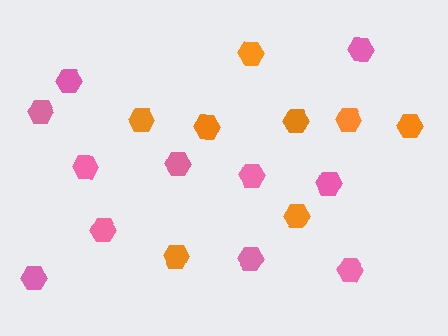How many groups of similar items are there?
There are 2 groups: one group of orange hexagons (8) and one group of pink hexagons (11).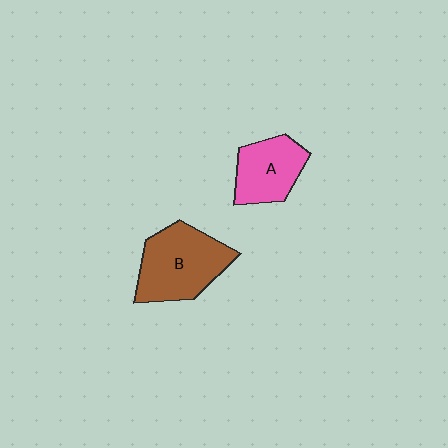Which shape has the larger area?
Shape B (brown).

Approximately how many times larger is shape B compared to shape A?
Approximately 1.4 times.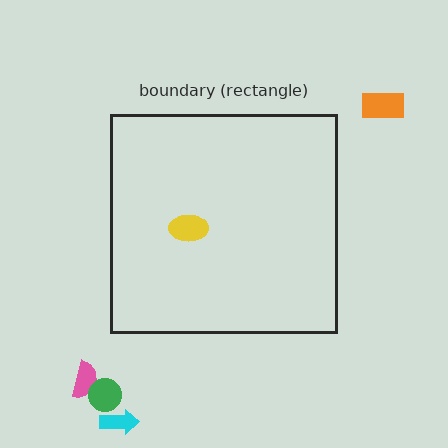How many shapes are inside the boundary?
1 inside, 4 outside.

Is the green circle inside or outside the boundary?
Outside.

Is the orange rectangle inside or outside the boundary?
Outside.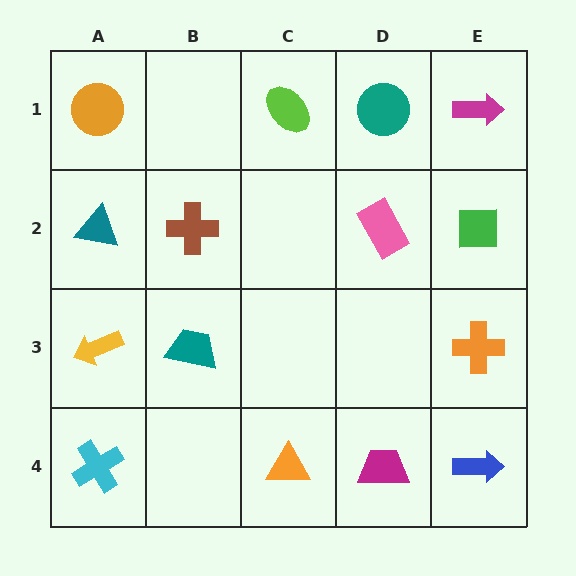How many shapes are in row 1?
4 shapes.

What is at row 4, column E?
A blue arrow.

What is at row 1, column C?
A lime ellipse.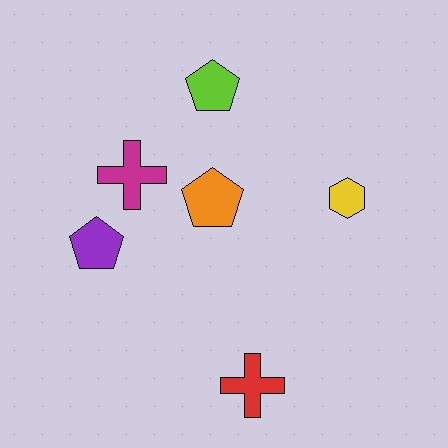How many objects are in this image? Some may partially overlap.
There are 6 objects.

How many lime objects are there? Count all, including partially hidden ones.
There is 1 lime object.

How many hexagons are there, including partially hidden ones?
There is 1 hexagon.